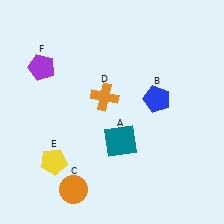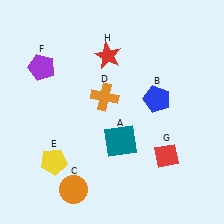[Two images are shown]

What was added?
A red diamond (G), a red star (H) were added in Image 2.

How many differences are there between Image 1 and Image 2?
There are 2 differences between the two images.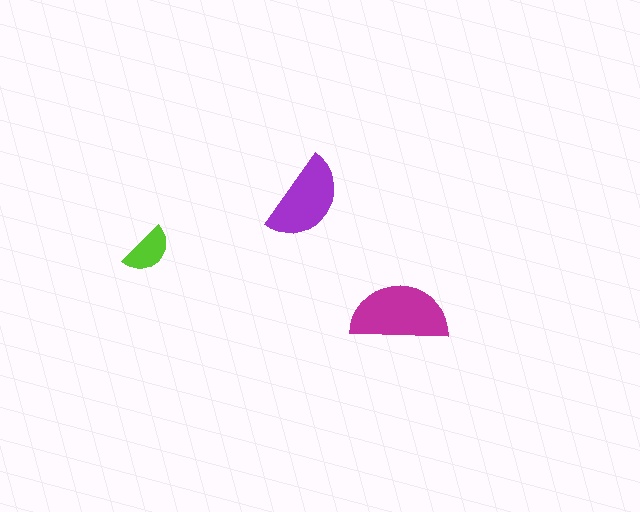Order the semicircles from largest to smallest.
the magenta one, the purple one, the lime one.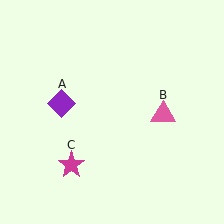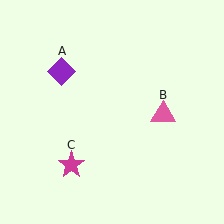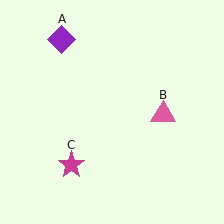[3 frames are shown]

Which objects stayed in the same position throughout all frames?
Pink triangle (object B) and magenta star (object C) remained stationary.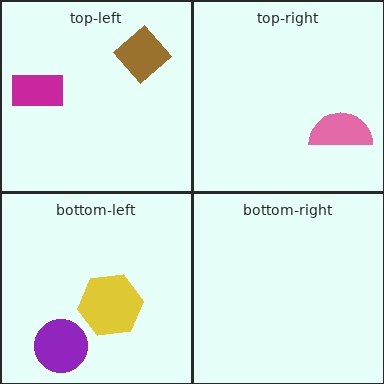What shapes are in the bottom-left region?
The yellow hexagon, the purple circle.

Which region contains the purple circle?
The bottom-left region.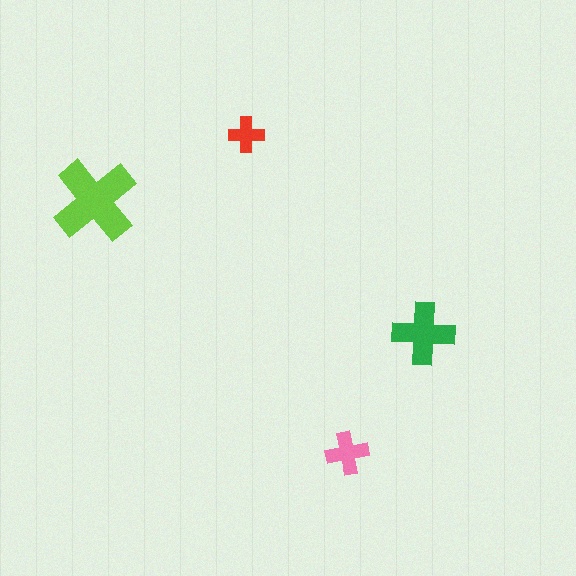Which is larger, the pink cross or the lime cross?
The lime one.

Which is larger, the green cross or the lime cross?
The lime one.